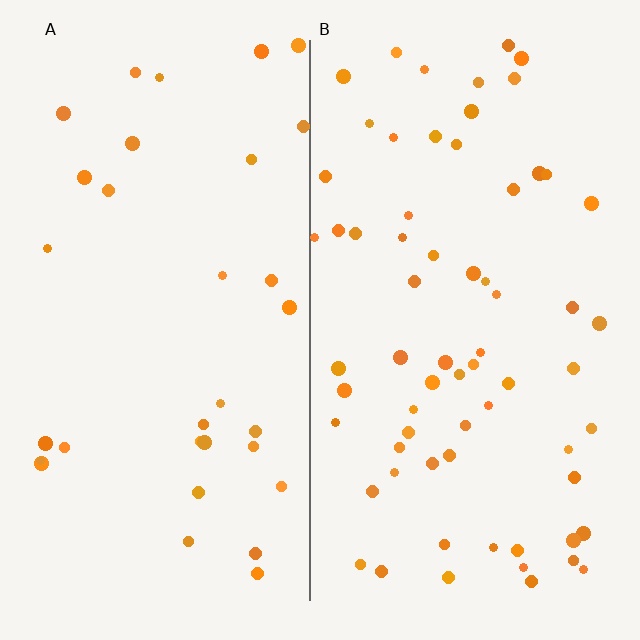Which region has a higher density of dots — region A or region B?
B (the right).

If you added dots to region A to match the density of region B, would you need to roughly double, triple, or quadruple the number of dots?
Approximately double.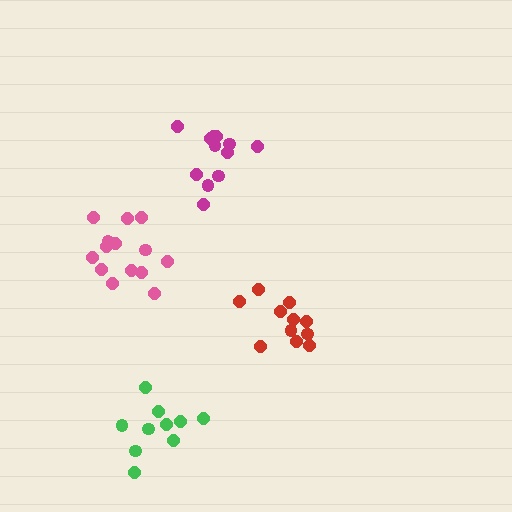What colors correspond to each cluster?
The clusters are colored: magenta, red, pink, green.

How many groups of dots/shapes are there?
There are 4 groups.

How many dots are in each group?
Group 1: 12 dots, Group 2: 11 dots, Group 3: 14 dots, Group 4: 10 dots (47 total).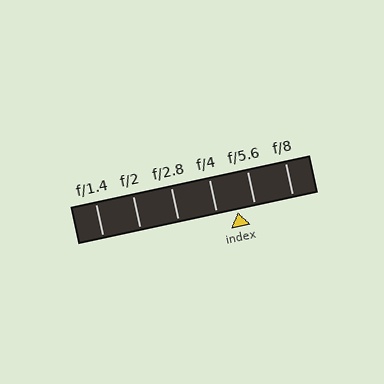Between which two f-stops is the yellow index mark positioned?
The index mark is between f/4 and f/5.6.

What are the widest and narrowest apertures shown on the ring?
The widest aperture shown is f/1.4 and the narrowest is f/8.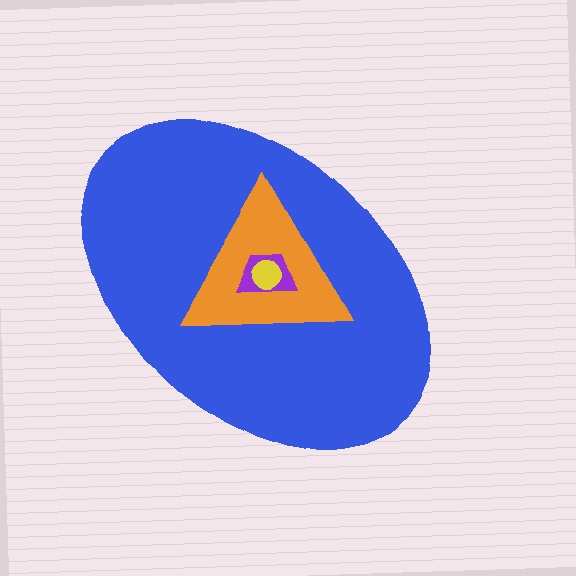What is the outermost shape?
The blue ellipse.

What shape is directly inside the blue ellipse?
The orange triangle.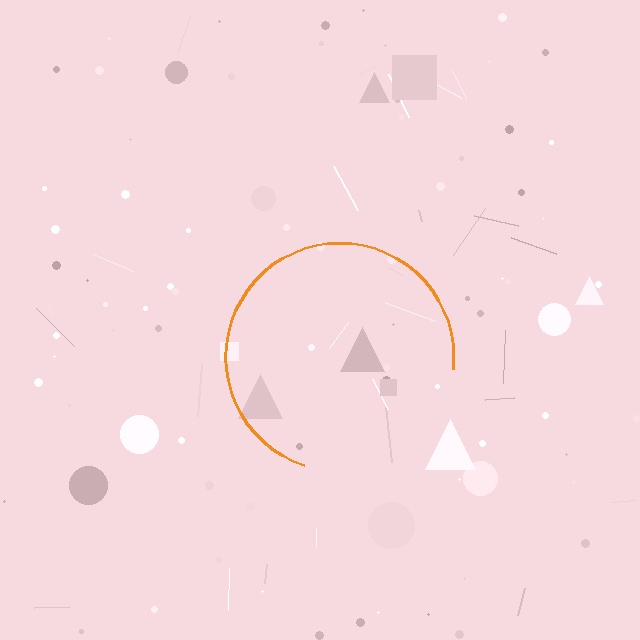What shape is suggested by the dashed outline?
The dashed outline suggests a circle.